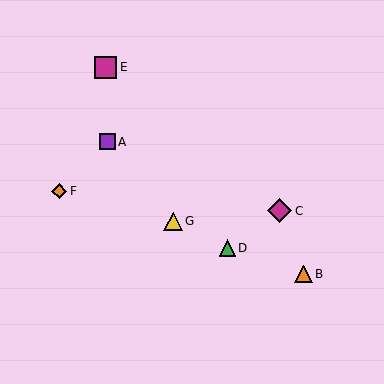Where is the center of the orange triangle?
The center of the orange triangle is at (303, 274).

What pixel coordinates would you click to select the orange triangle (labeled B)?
Click at (303, 274) to select the orange triangle B.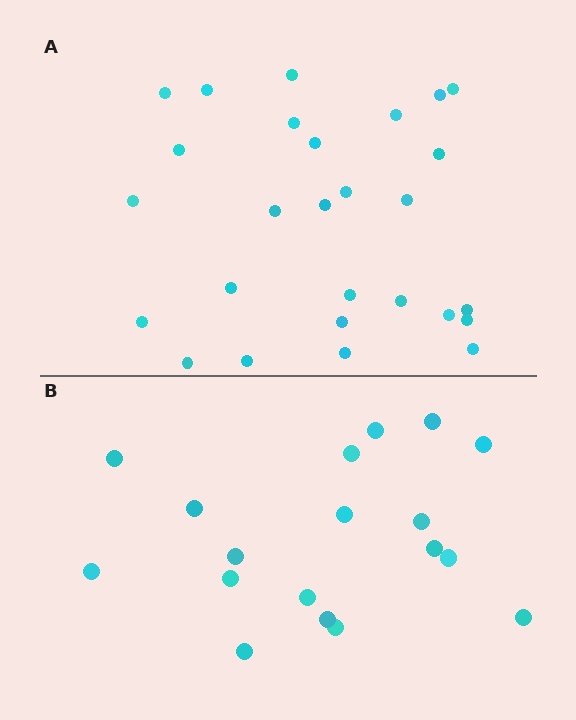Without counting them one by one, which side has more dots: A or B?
Region A (the top region) has more dots.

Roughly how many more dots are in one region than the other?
Region A has roughly 8 or so more dots than region B.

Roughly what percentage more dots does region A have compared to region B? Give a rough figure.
About 50% more.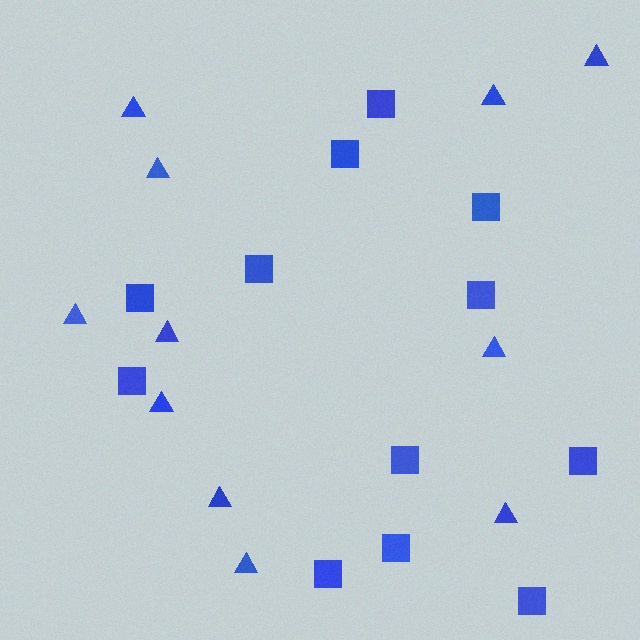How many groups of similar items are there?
There are 2 groups: one group of squares (12) and one group of triangles (11).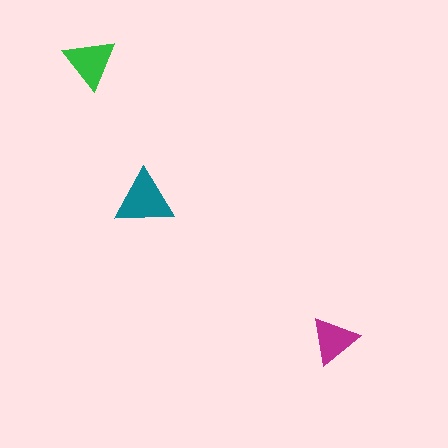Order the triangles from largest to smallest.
the teal one, the green one, the magenta one.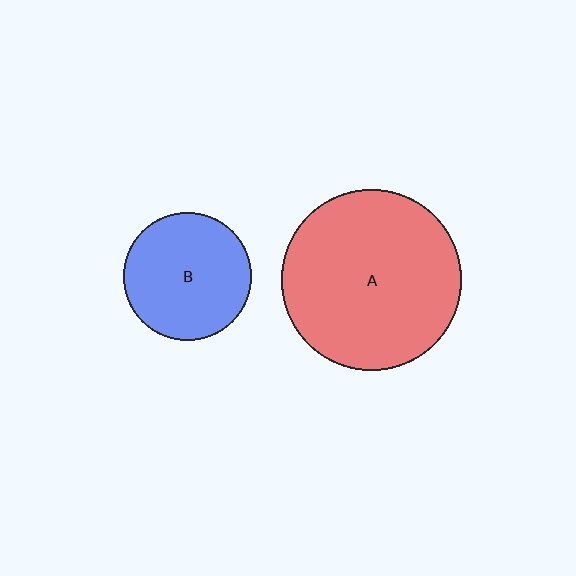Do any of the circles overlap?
No, none of the circles overlap.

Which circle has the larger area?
Circle A (red).